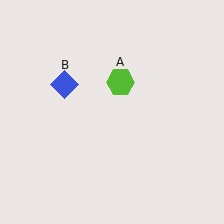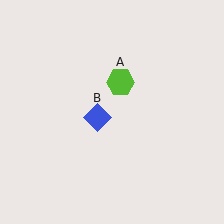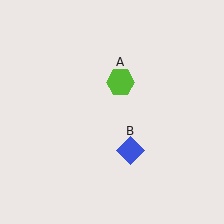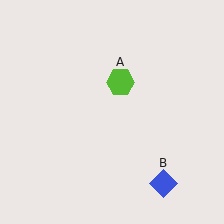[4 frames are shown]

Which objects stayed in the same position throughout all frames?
Lime hexagon (object A) remained stationary.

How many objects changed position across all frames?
1 object changed position: blue diamond (object B).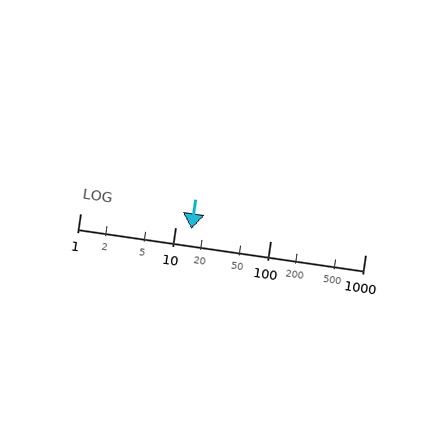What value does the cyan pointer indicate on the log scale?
The pointer indicates approximately 15.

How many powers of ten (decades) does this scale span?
The scale spans 3 decades, from 1 to 1000.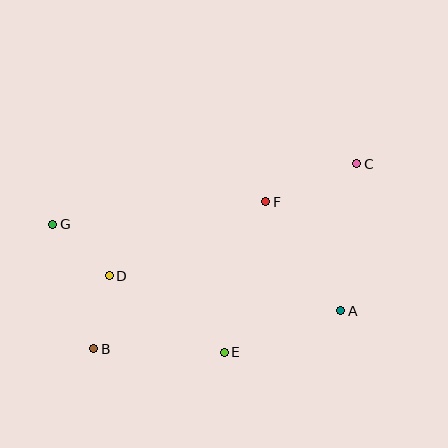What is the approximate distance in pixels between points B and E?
The distance between B and E is approximately 131 pixels.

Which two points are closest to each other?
Points B and D are closest to each other.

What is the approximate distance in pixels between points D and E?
The distance between D and E is approximately 138 pixels.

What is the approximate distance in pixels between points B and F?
The distance between B and F is approximately 226 pixels.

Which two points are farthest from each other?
Points B and C are farthest from each other.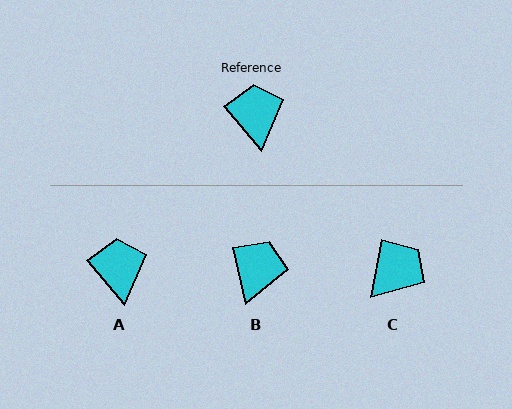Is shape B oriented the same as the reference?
No, it is off by about 28 degrees.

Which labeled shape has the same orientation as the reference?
A.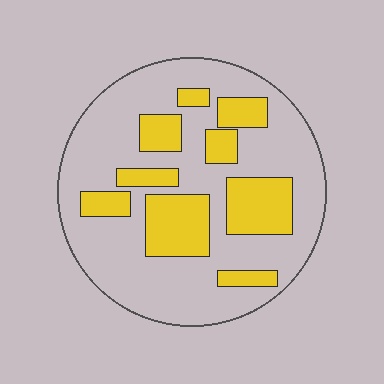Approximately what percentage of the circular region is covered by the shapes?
Approximately 30%.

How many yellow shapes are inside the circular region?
9.